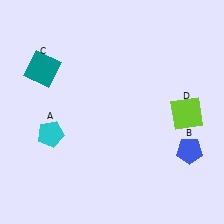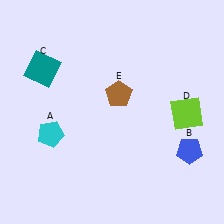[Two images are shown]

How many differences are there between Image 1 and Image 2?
There is 1 difference between the two images.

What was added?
A brown pentagon (E) was added in Image 2.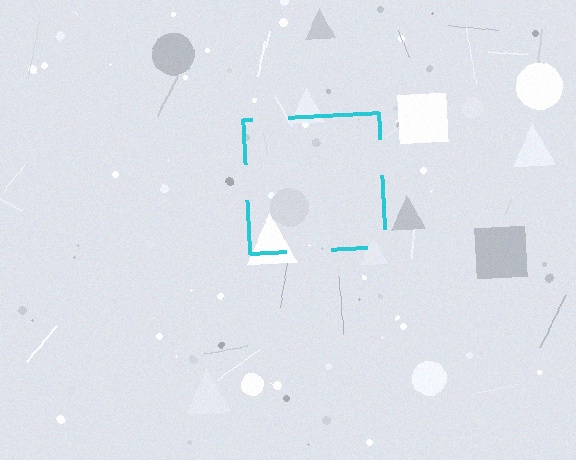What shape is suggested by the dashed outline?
The dashed outline suggests a square.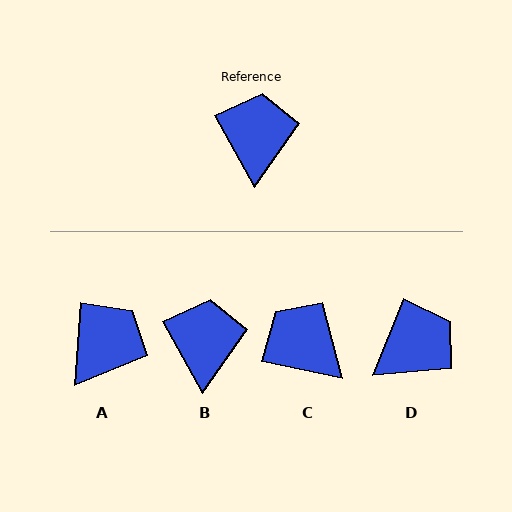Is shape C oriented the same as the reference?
No, it is off by about 49 degrees.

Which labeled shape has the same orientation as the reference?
B.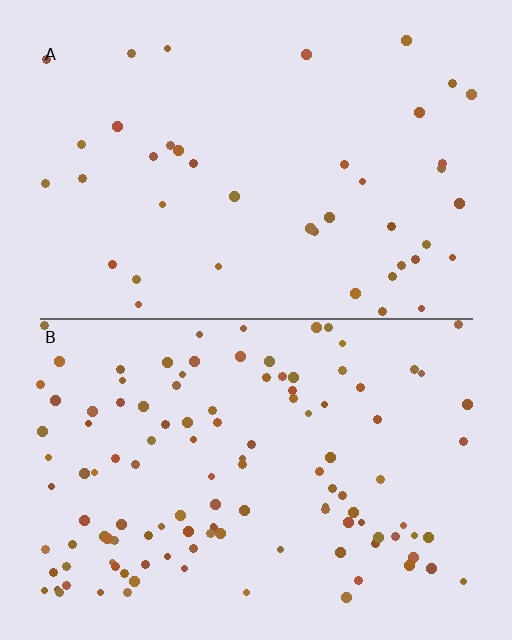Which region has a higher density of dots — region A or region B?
B (the bottom).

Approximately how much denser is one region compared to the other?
Approximately 2.8× — region B over region A.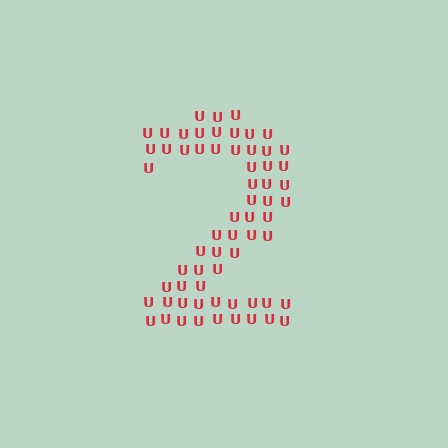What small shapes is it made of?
It is made of small letter U's.